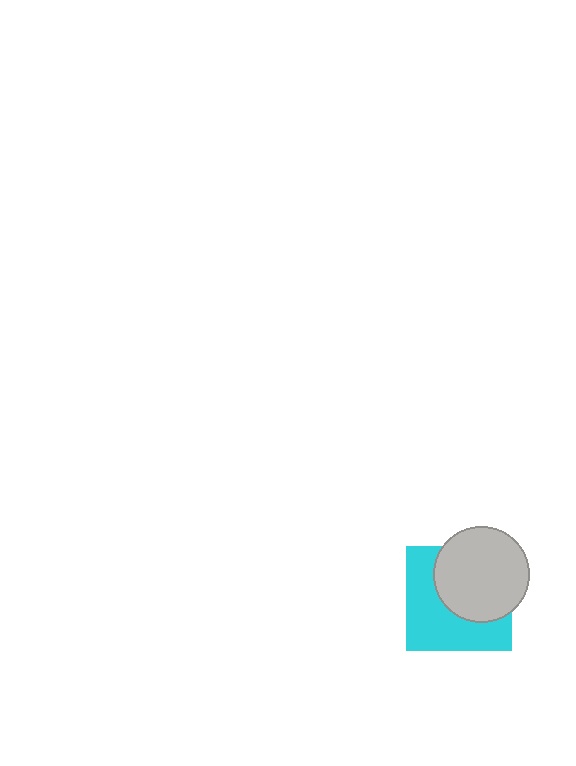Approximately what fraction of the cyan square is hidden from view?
Roughly 48% of the cyan square is hidden behind the light gray circle.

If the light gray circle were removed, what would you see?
You would see the complete cyan square.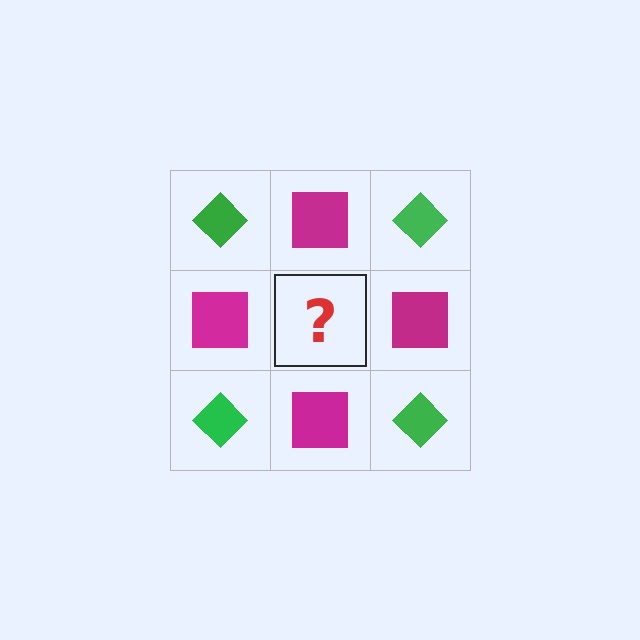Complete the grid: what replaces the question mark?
The question mark should be replaced with a green diamond.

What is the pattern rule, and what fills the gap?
The rule is that it alternates green diamond and magenta square in a checkerboard pattern. The gap should be filled with a green diamond.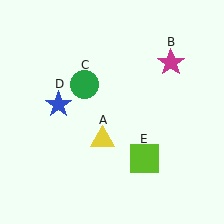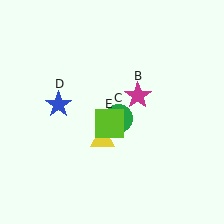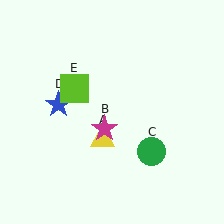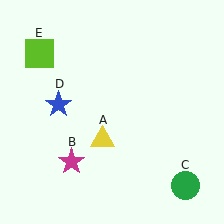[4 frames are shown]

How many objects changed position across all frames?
3 objects changed position: magenta star (object B), green circle (object C), lime square (object E).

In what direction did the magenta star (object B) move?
The magenta star (object B) moved down and to the left.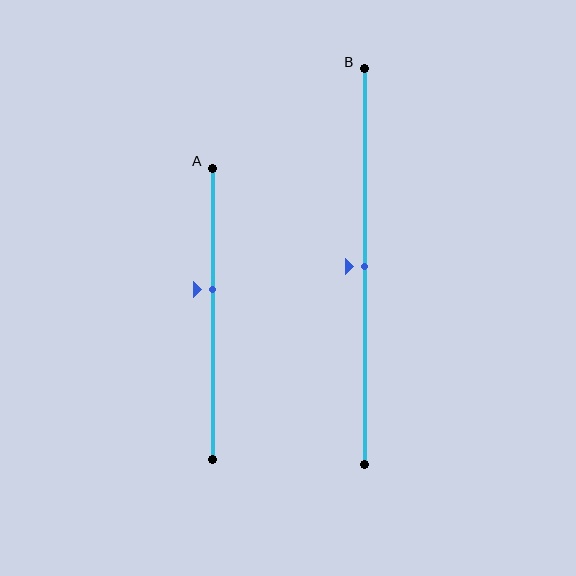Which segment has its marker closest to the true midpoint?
Segment B has its marker closest to the true midpoint.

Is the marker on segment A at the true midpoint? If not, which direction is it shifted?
No, the marker on segment A is shifted upward by about 8% of the segment length.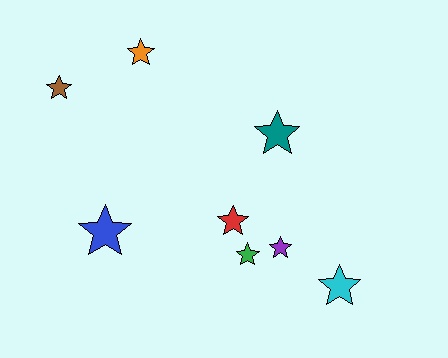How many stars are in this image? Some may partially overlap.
There are 8 stars.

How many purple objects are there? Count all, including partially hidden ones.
There is 1 purple object.